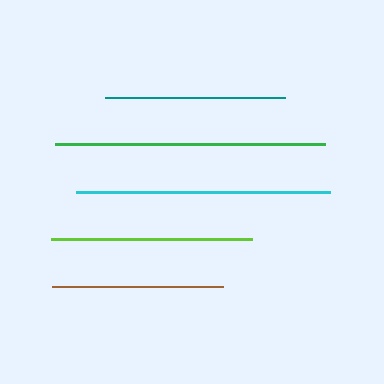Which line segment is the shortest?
The brown line is the shortest at approximately 171 pixels.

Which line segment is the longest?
The green line is the longest at approximately 270 pixels.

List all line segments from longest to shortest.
From longest to shortest: green, cyan, lime, teal, brown.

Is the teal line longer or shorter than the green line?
The green line is longer than the teal line.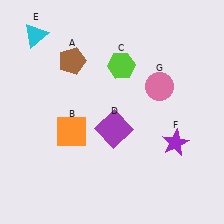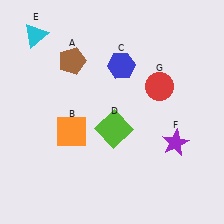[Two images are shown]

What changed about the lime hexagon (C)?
In Image 1, C is lime. In Image 2, it changed to blue.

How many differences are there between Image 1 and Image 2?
There are 3 differences between the two images.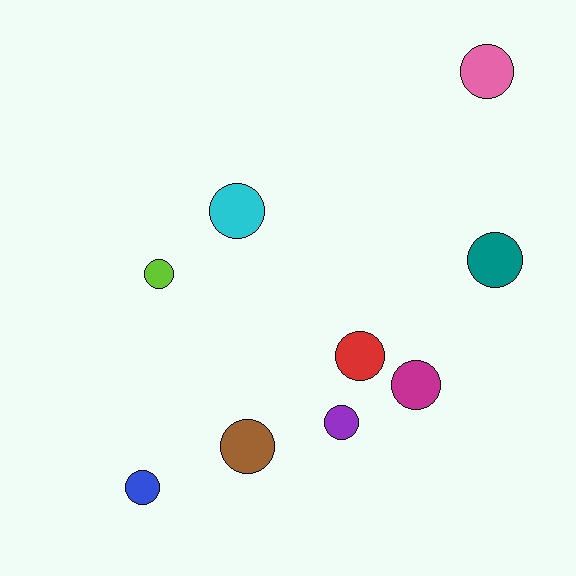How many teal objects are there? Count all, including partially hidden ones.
There is 1 teal object.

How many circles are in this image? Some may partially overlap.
There are 9 circles.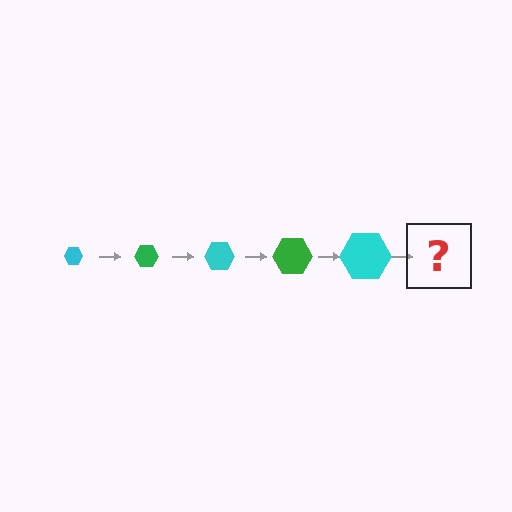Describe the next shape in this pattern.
It should be a green hexagon, larger than the previous one.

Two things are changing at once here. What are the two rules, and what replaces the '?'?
The two rules are that the hexagon grows larger each step and the color cycles through cyan and green. The '?' should be a green hexagon, larger than the previous one.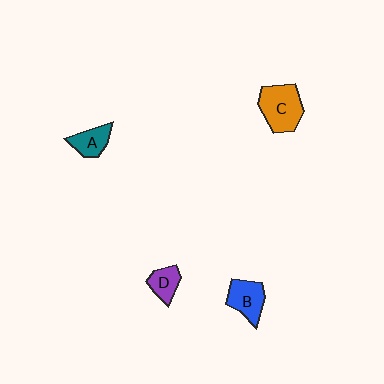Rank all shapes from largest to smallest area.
From largest to smallest: C (orange), B (blue), A (teal), D (purple).